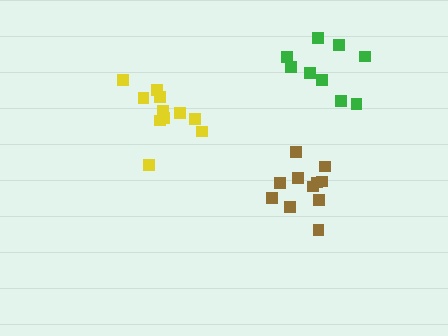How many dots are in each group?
Group 1: 11 dots, Group 2: 9 dots, Group 3: 11 dots (31 total).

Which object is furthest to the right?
The green cluster is rightmost.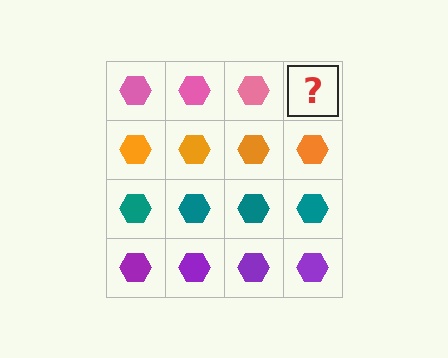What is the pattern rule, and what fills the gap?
The rule is that each row has a consistent color. The gap should be filled with a pink hexagon.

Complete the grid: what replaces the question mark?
The question mark should be replaced with a pink hexagon.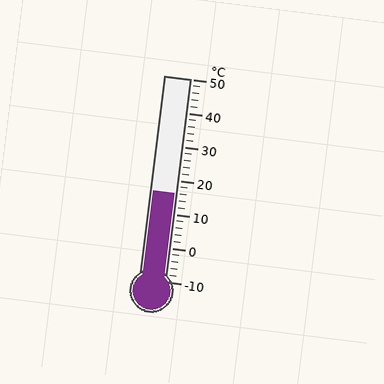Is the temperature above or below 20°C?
The temperature is below 20°C.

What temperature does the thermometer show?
The thermometer shows approximately 16°C.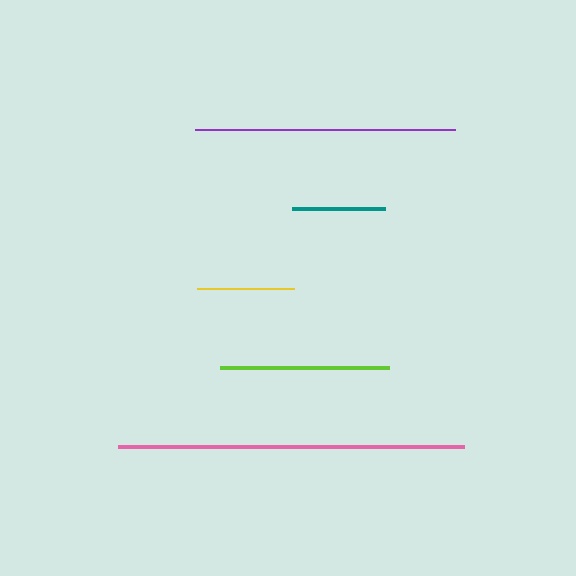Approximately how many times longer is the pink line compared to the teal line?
The pink line is approximately 3.7 times the length of the teal line.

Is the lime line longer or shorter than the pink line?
The pink line is longer than the lime line.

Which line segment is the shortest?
The teal line is the shortest at approximately 92 pixels.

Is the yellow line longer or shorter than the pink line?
The pink line is longer than the yellow line.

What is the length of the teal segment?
The teal segment is approximately 92 pixels long.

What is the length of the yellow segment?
The yellow segment is approximately 96 pixels long.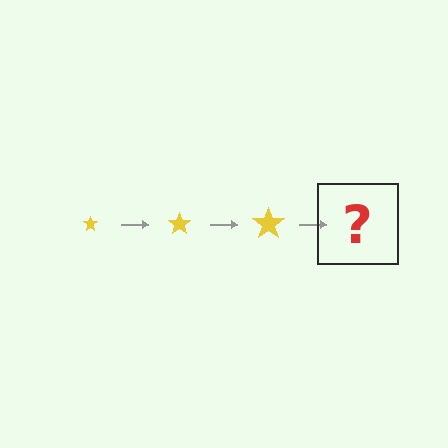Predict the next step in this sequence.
The next step is a yellow star, larger than the previous one.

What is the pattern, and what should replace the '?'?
The pattern is that the star gets progressively larger each step. The '?' should be a yellow star, larger than the previous one.